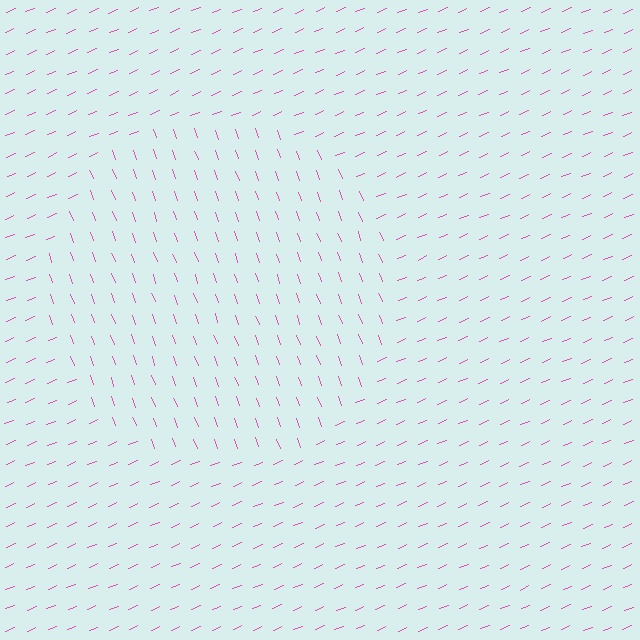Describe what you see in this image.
The image is filled with small pink line segments. A circle region in the image has lines oriented differently from the surrounding lines, creating a visible texture boundary.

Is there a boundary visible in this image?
Yes, there is a texture boundary formed by a change in line orientation.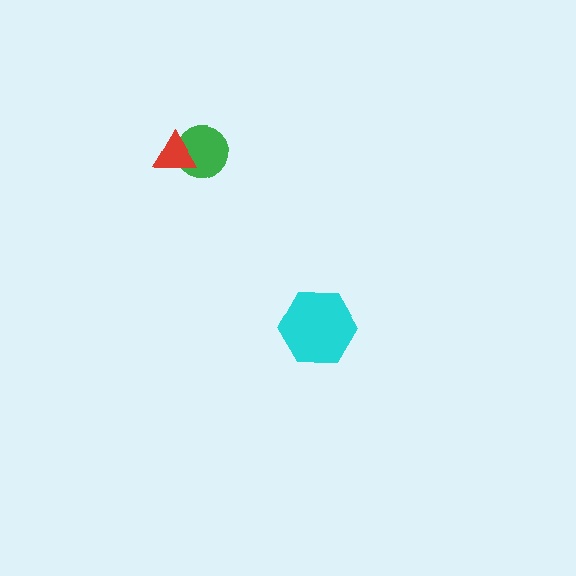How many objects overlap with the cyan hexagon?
0 objects overlap with the cyan hexagon.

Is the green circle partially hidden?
Yes, it is partially covered by another shape.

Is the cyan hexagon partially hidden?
No, no other shape covers it.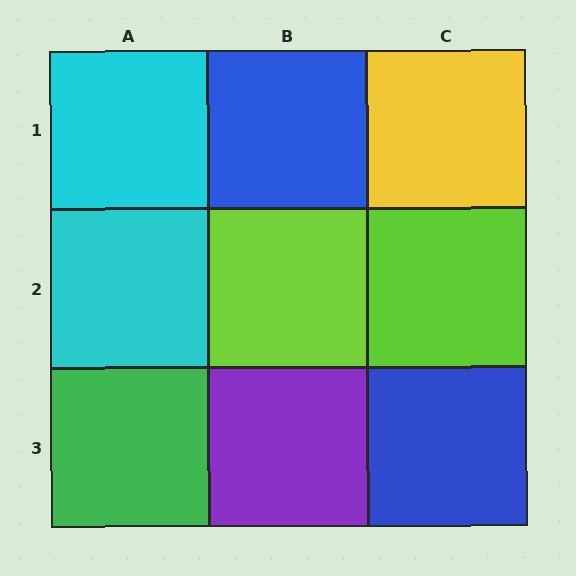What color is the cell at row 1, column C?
Yellow.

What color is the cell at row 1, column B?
Blue.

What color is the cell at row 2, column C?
Lime.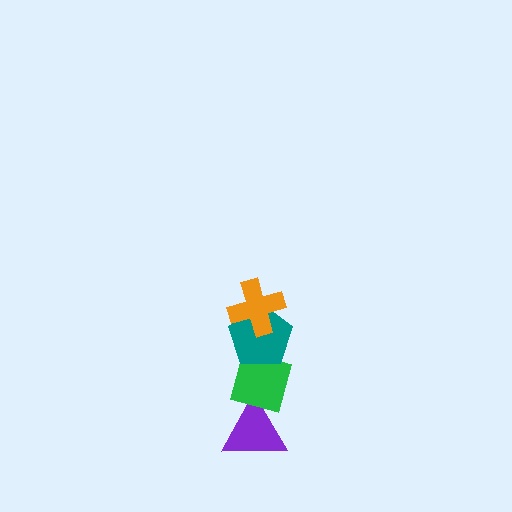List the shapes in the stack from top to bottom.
From top to bottom: the orange cross, the teal pentagon, the green square, the purple triangle.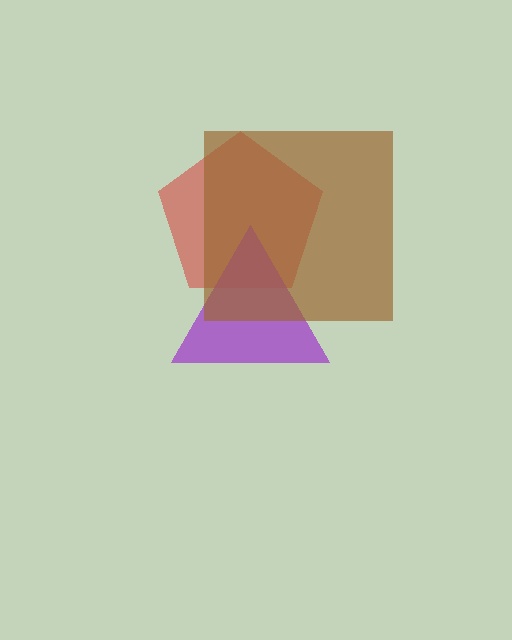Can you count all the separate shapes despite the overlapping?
Yes, there are 3 separate shapes.